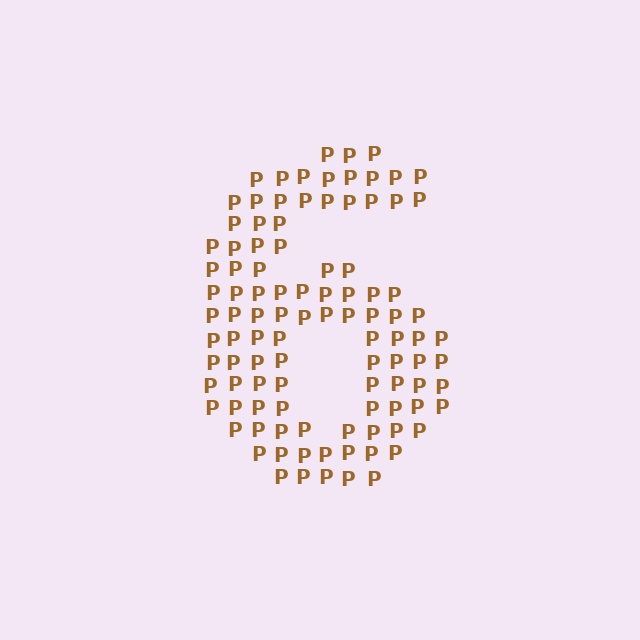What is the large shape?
The large shape is the digit 6.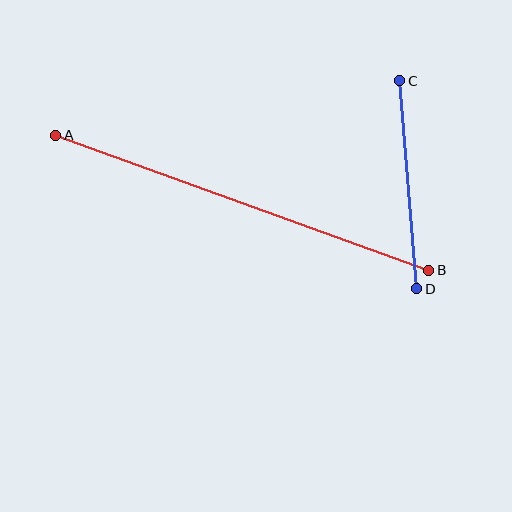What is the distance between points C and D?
The distance is approximately 209 pixels.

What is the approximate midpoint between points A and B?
The midpoint is at approximately (242, 203) pixels.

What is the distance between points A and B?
The distance is approximately 397 pixels.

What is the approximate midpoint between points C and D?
The midpoint is at approximately (408, 185) pixels.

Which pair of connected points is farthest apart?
Points A and B are farthest apart.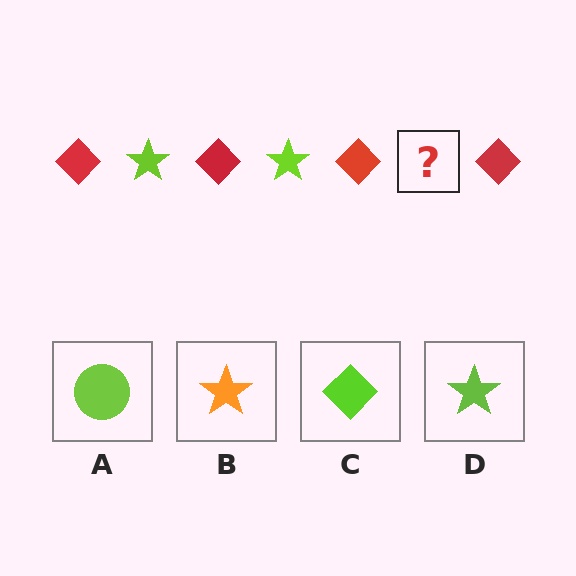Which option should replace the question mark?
Option D.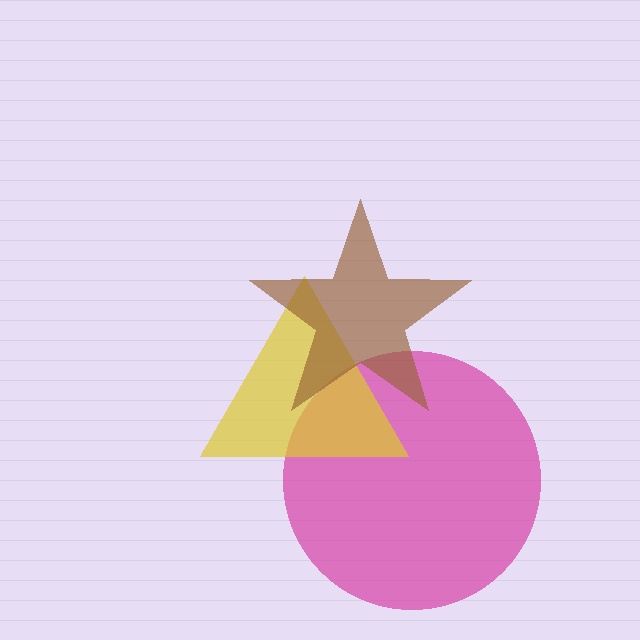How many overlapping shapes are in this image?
There are 3 overlapping shapes in the image.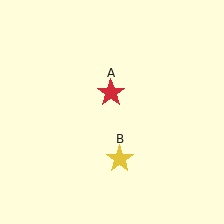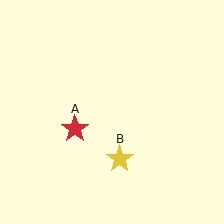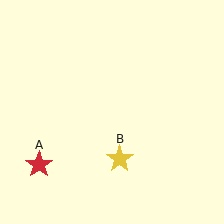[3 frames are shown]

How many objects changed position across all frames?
1 object changed position: red star (object A).